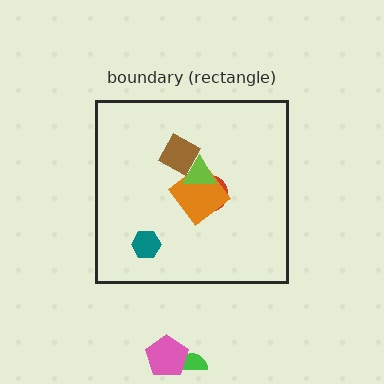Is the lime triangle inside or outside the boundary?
Inside.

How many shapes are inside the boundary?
5 inside, 2 outside.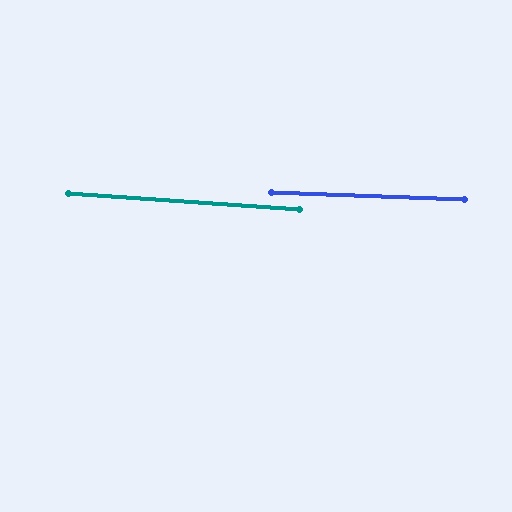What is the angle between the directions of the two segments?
Approximately 2 degrees.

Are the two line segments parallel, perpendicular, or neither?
Parallel — their directions differ by only 2.0°.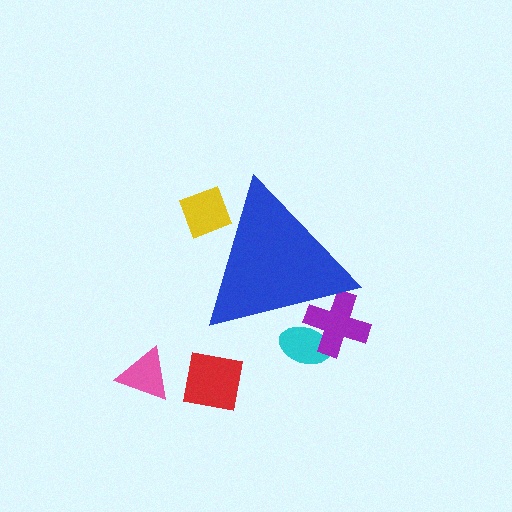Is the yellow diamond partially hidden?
Yes, the yellow diamond is partially hidden behind the blue triangle.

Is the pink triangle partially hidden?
No, the pink triangle is fully visible.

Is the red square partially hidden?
No, the red square is fully visible.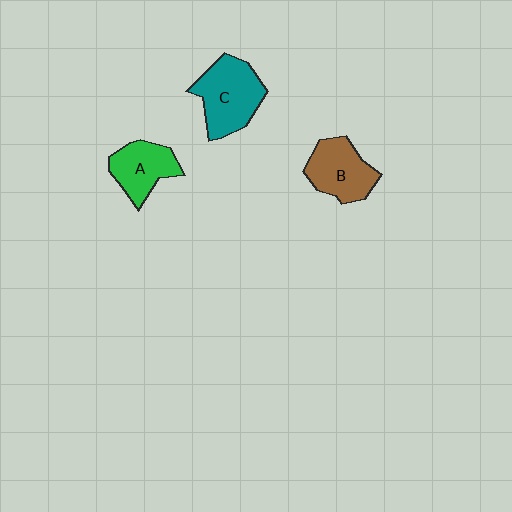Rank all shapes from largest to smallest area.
From largest to smallest: C (teal), B (brown), A (green).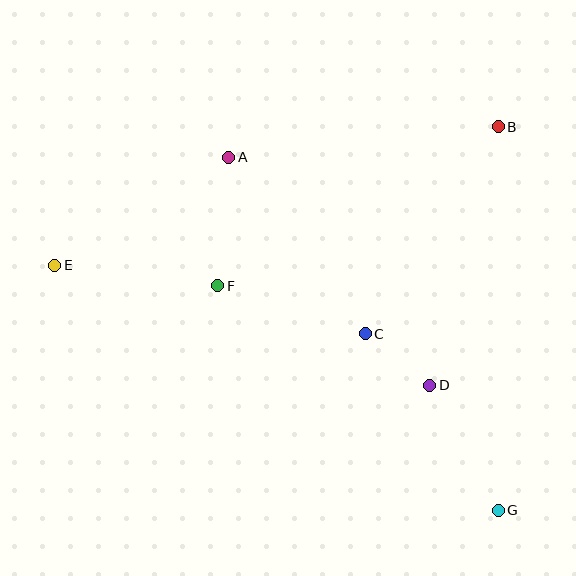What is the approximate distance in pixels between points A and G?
The distance between A and G is approximately 444 pixels.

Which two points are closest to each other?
Points C and D are closest to each other.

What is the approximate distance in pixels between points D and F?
The distance between D and F is approximately 234 pixels.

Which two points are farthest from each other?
Points E and G are farthest from each other.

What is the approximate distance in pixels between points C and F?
The distance between C and F is approximately 155 pixels.